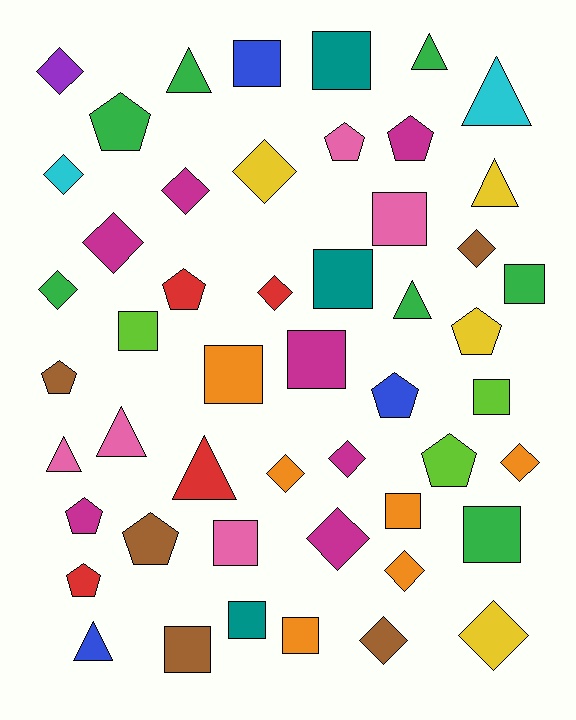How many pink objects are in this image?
There are 5 pink objects.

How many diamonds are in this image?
There are 15 diamonds.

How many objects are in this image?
There are 50 objects.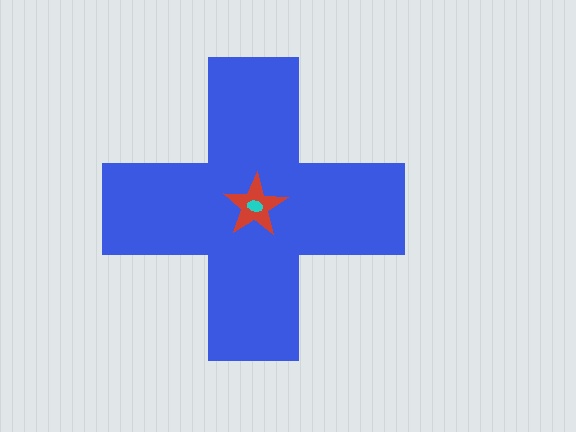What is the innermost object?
The cyan ellipse.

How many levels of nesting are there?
3.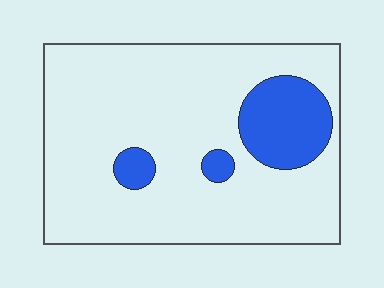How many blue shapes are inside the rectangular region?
3.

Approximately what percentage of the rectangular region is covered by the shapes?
Approximately 15%.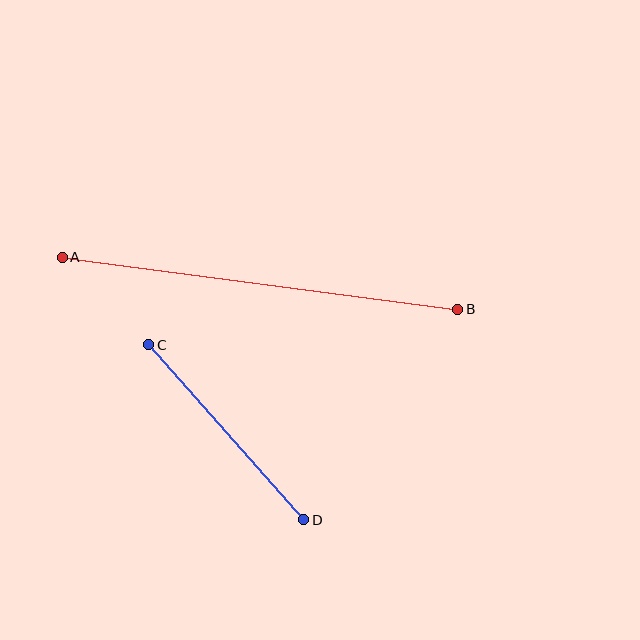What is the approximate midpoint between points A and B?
The midpoint is at approximately (260, 283) pixels.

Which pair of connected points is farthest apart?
Points A and B are farthest apart.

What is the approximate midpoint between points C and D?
The midpoint is at approximately (226, 432) pixels.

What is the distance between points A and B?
The distance is approximately 399 pixels.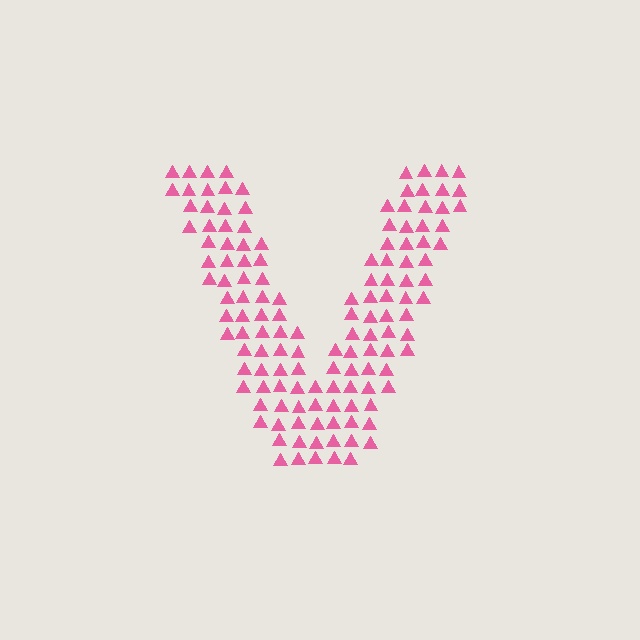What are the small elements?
The small elements are triangles.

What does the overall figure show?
The overall figure shows the letter V.